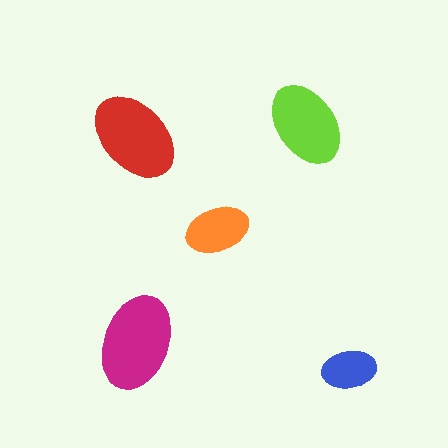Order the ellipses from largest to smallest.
the magenta one, the red one, the lime one, the orange one, the blue one.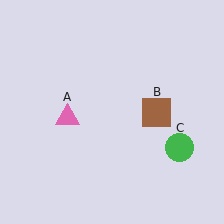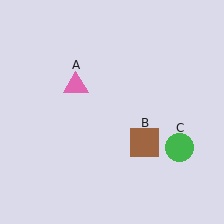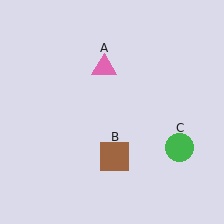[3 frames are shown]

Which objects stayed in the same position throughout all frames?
Green circle (object C) remained stationary.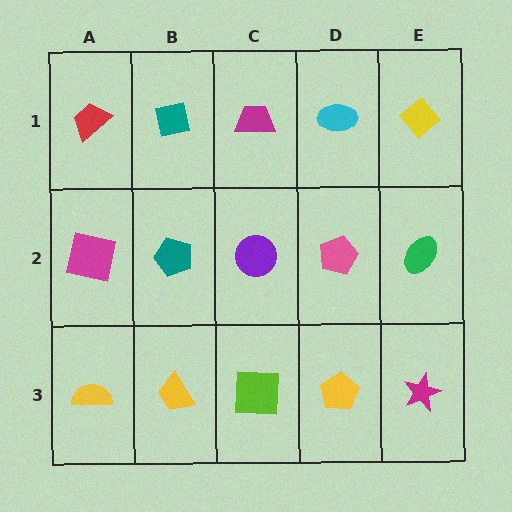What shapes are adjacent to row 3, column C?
A purple circle (row 2, column C), a yellow trapezoid (row 3, column B), a yellow pentagon (row 3, column D).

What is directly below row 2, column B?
A yellow trapezoid.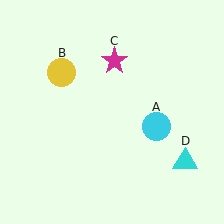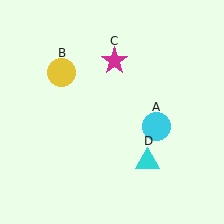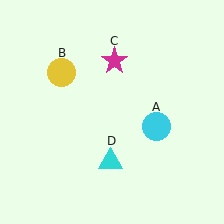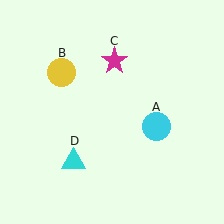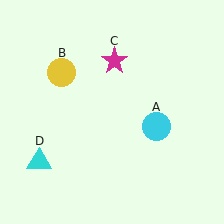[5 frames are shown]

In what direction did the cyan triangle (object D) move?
The cyan triangle (object D) moved left.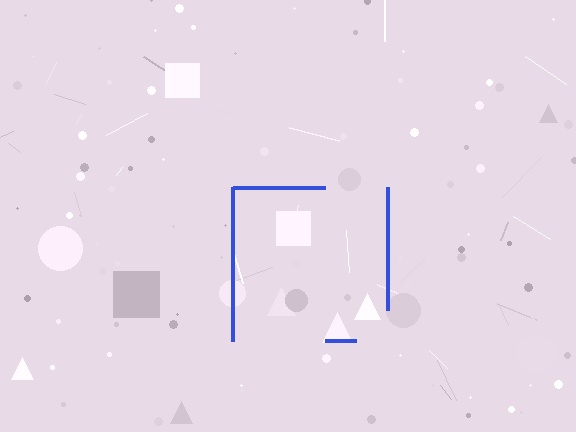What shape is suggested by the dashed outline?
The dashed outline suggests a square.